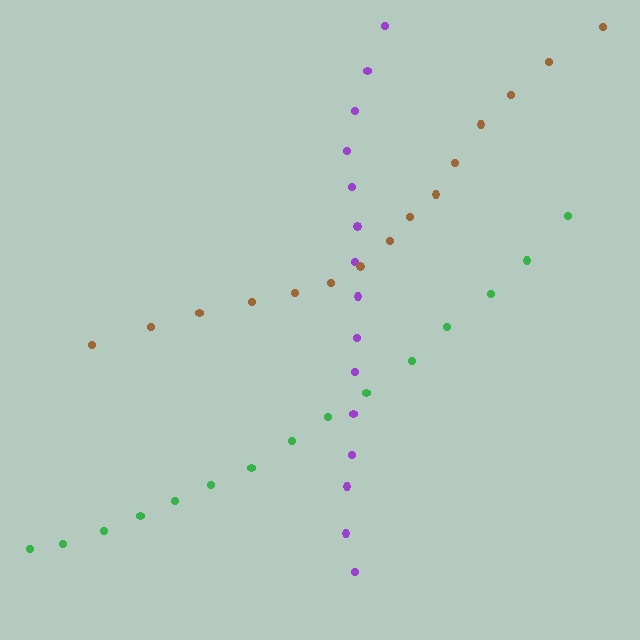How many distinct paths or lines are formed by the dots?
There are 3 distinct paths.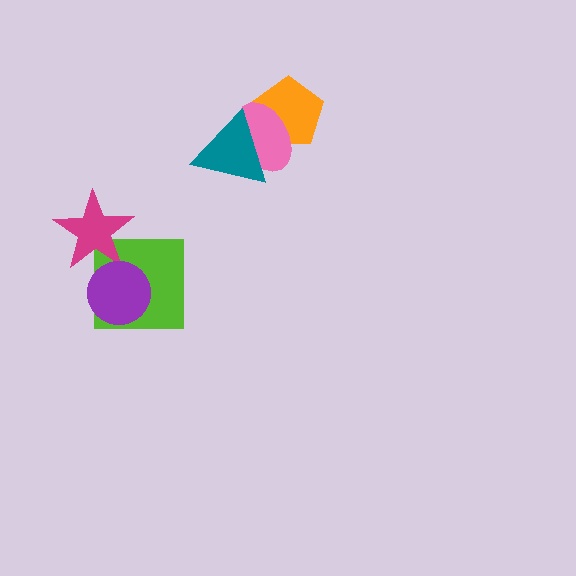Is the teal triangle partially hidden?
No, no other shape covers it.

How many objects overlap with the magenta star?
2 objects overlap with the magenta star.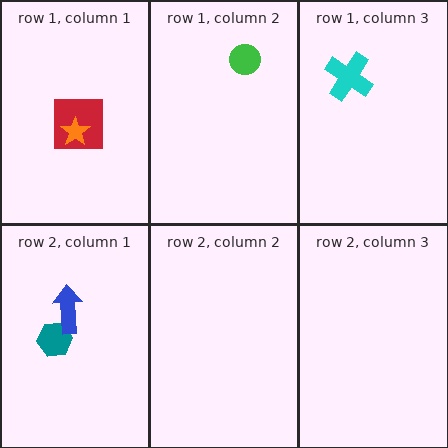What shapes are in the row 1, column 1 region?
The red square, the orange star.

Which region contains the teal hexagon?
The row 2, column 1 region.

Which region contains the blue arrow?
The row 2, column 1 region.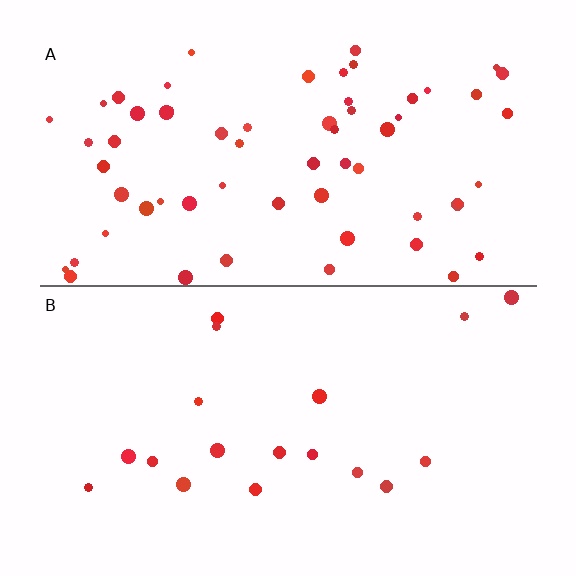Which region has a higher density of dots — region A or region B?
A (the top).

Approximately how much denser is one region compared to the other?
Approximately 3.3× — region A over region B.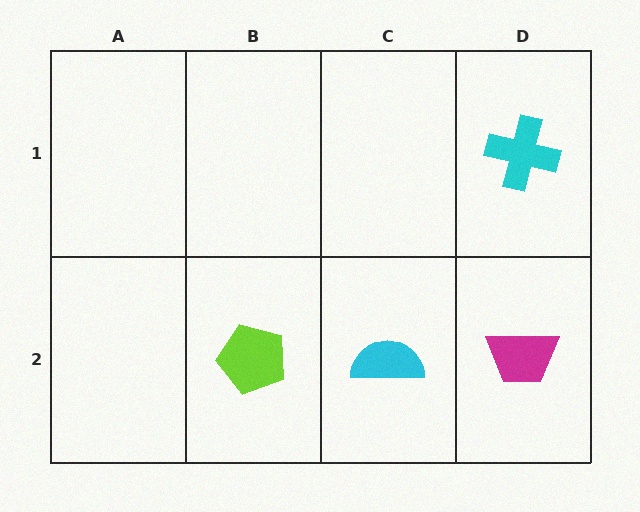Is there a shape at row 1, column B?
No, that cell is empty.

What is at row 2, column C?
A cyan semicircle.